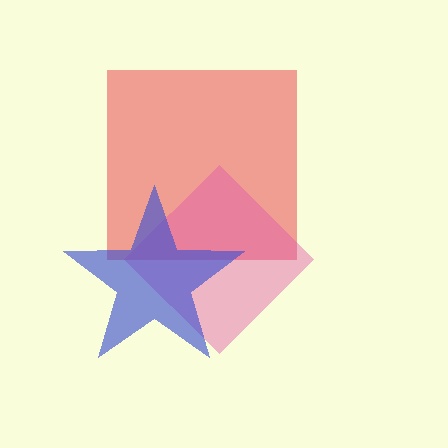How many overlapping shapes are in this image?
There are 3 overlapping shapes in the image.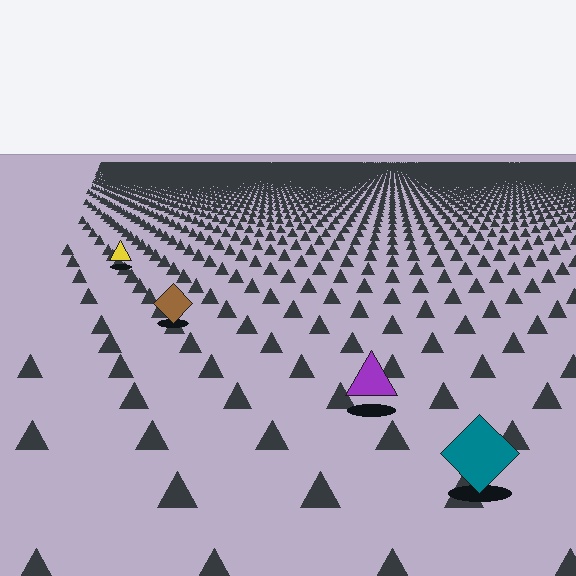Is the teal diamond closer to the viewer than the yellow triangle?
Yes. The teal diamond is closer — you can tell from the texture gradient: the ground texture is coarser near it.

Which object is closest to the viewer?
The teal diamond is closest. The texture marks near it are larger and more spread out.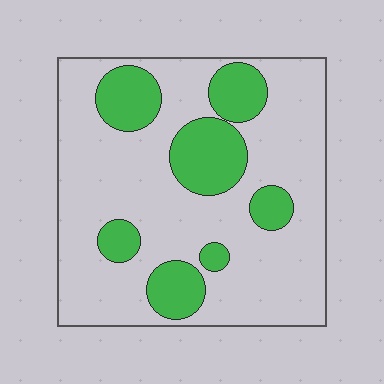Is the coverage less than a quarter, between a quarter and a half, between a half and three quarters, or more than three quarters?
Less than a quarter.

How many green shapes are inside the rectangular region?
7.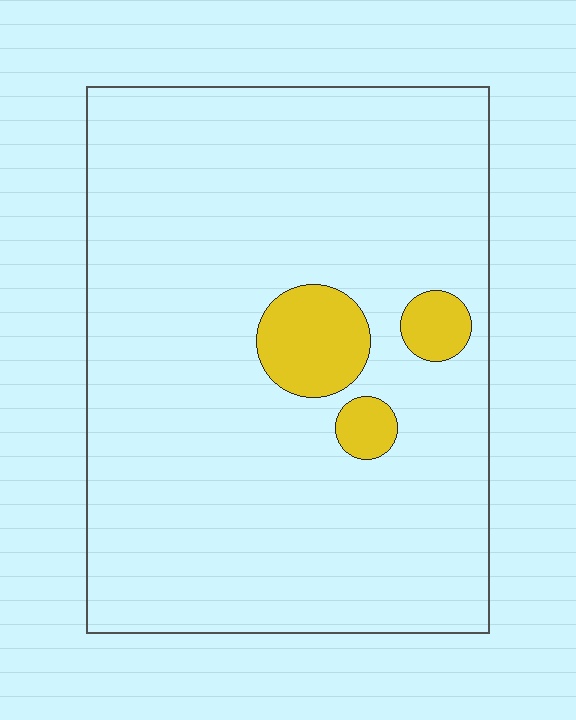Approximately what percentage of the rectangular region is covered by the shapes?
Approximately 10%.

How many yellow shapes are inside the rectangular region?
3.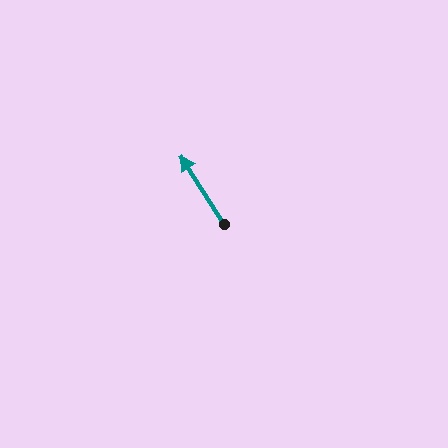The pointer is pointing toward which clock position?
Roughly 11 o'clock.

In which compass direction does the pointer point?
Northwest.